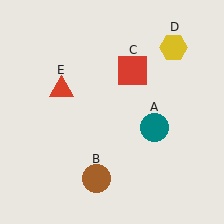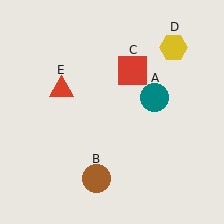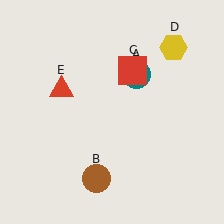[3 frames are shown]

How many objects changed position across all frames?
1 object changed position: teal circle (object A).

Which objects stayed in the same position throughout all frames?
Brown circle (object B) and red square (object C) and yellow hexagon (object D) and red triangle (object E) remained stationary.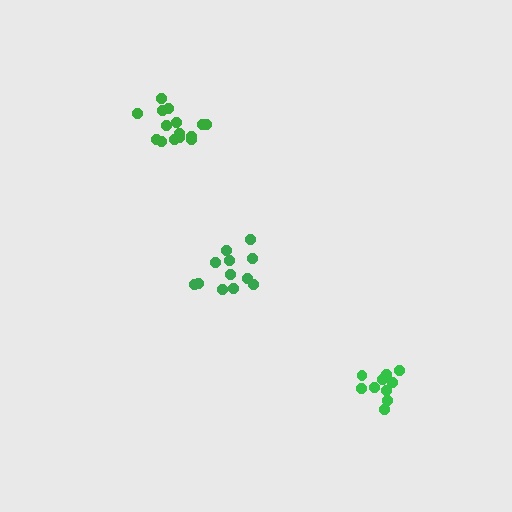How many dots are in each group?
Group 1: 16 dots, Group 2: 12 dots, Group 3: 10 dots (38 total).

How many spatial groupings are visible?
There are 3 spatial groupings.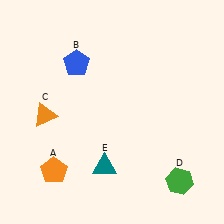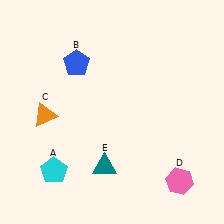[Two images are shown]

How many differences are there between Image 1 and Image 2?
There are 2 differences between the two images.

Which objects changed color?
A changed from orange to cyan. D changed from green to pink.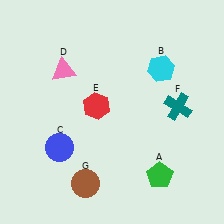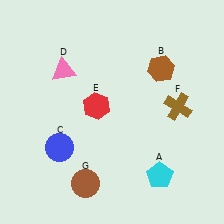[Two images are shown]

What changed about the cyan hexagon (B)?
In Image 1, B is cyan. In Image 2, it changed to brown.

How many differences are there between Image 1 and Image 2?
There are 3 differences between the two images.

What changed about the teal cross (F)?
In Image 1, F is teal. In Image 2, it changed to brown.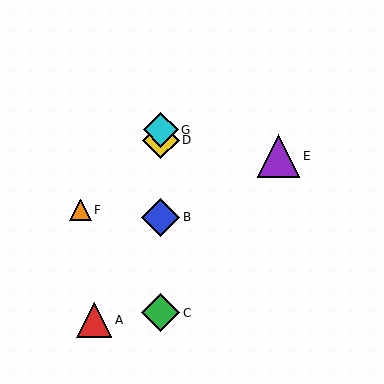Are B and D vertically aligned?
Yes, both are at x≈161.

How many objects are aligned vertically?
4 objects (B, C, D, G) are aligned vertically.